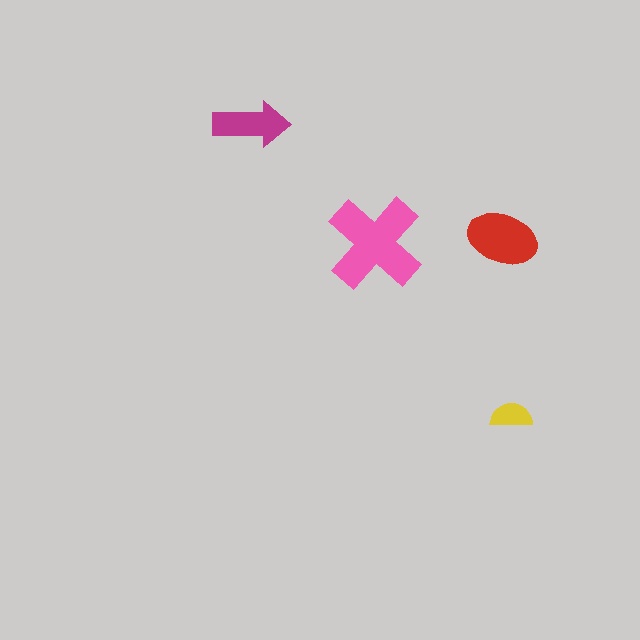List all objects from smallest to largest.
The yellow semicircle, the magenta arrow, the red ellipse, the pink cross.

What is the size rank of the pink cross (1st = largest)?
1st.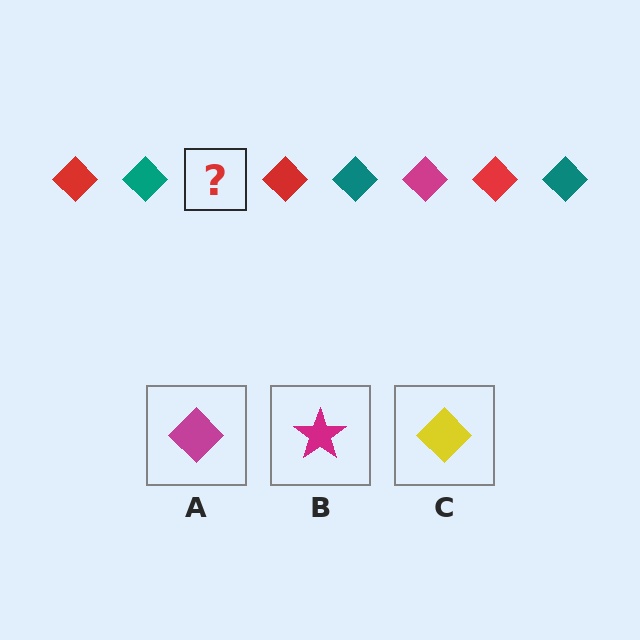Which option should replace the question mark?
Option A.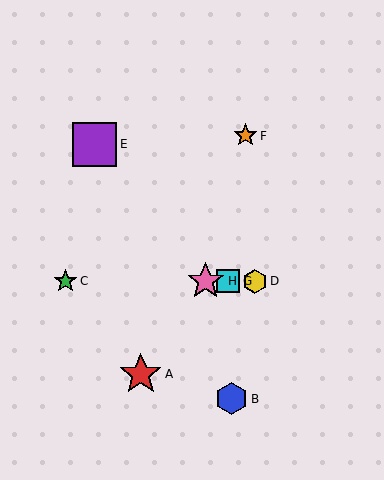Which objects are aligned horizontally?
Objects C, D, G, H are aligned horizontally.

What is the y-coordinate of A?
Object A is at y≈374.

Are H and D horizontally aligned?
Yes, both are at y≈281.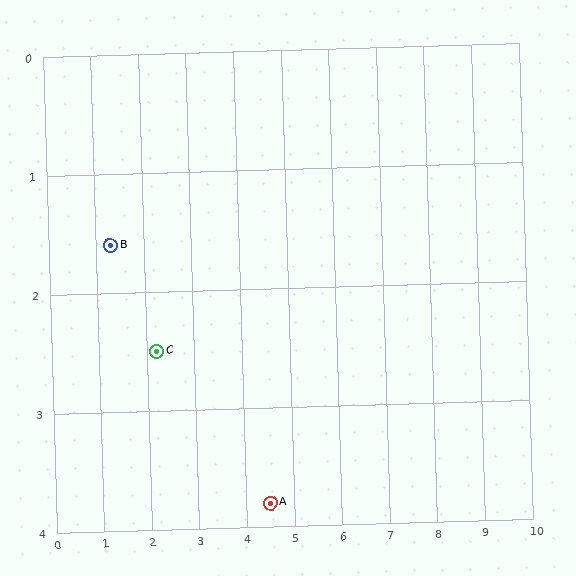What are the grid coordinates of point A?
Point A is at approximately (4.5, 3.8).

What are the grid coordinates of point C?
Point C is at approximately (2.2, 2.5).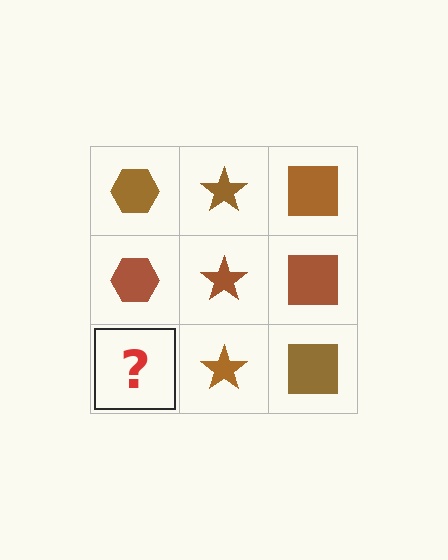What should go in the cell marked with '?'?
The missing cell should contain a brown hexagon.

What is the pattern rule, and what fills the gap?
The rule is that each column has a consistent shape. The gap should be filled with a brown hexagon.